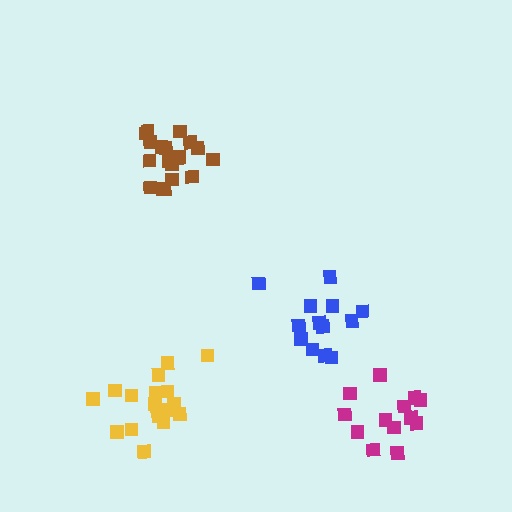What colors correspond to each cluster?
The clusters are colored: yellow, blue, brown, magenta.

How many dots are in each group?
Group 1: 19 dots, Group 2: 13 dots, Group 3: 19 dots, Group 4: 13 dots (64 total).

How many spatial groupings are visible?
There are 4 spatial groupings.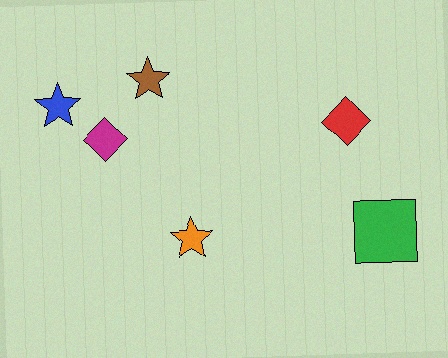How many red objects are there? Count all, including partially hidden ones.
There is 1 red object.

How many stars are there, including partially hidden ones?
There are 3 stars.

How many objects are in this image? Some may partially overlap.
There are 6 objects.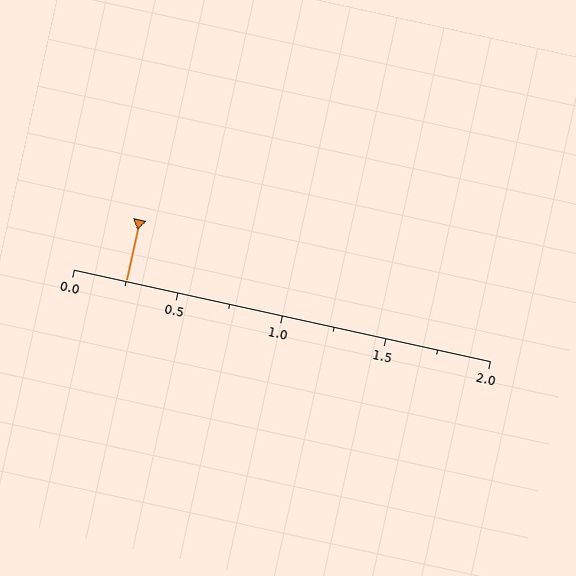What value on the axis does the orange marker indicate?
The marker indicates approximately 0.25.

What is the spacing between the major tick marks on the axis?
The major ticks are spaced 0.5 apart.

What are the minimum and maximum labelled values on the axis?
The axis runs from 0.0 to 2.0.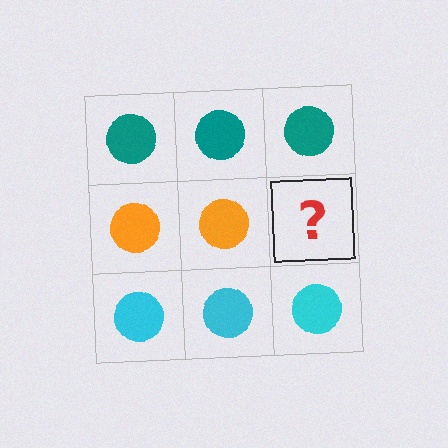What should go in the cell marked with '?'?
The missing cell should contain an orange circle.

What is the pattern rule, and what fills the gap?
The rule is that each row has a consistent color. The gap should be filled with an orange circle.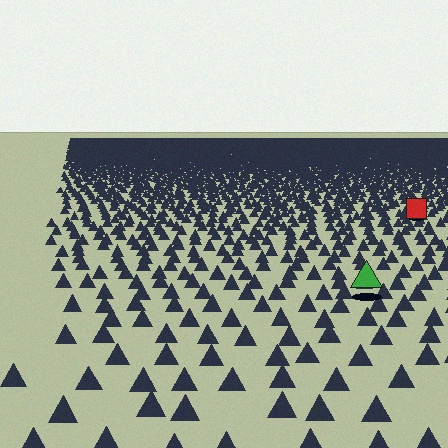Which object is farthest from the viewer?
The red square is farthest from the viewer. It appears smaller and the ground texture around it is denser.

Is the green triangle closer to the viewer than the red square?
Yes. The green triangle is closer — you can tell from the texture gradient: the ground texture is coarser near it.